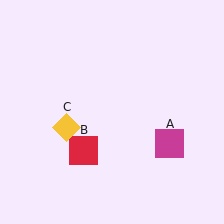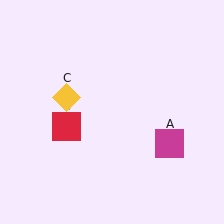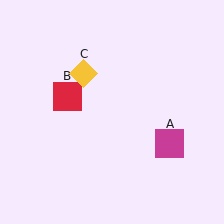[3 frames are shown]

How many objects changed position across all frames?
2 objects changed position: red square (object B), yellow diamond (object C).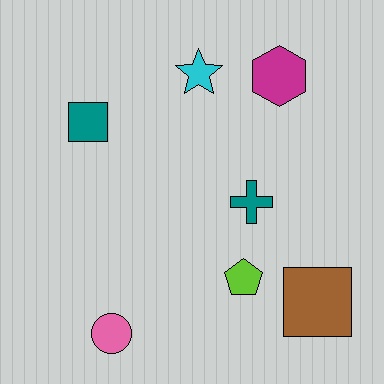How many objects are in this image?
There are 7 objects.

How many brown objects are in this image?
There is 1 brown object.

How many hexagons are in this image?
There is 1 hexagon.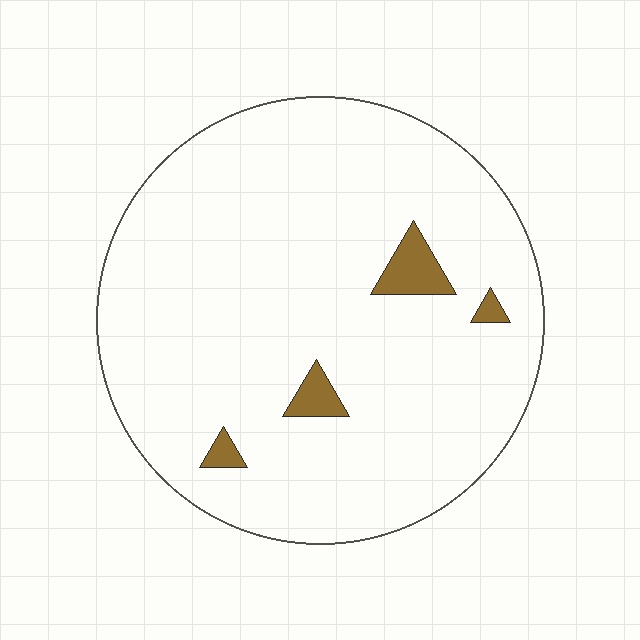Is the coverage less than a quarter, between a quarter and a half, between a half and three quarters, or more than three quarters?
Less than a quarter.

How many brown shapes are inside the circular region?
4.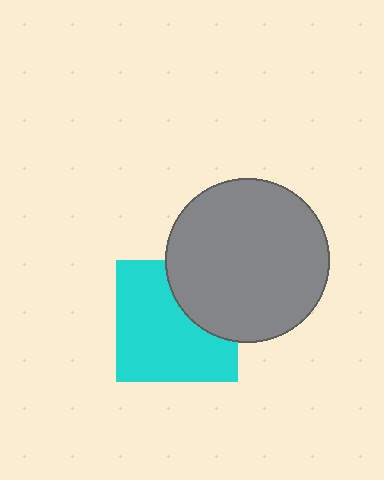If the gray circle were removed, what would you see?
You would see the complete cyan square.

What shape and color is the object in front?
The object in front is a gray circle.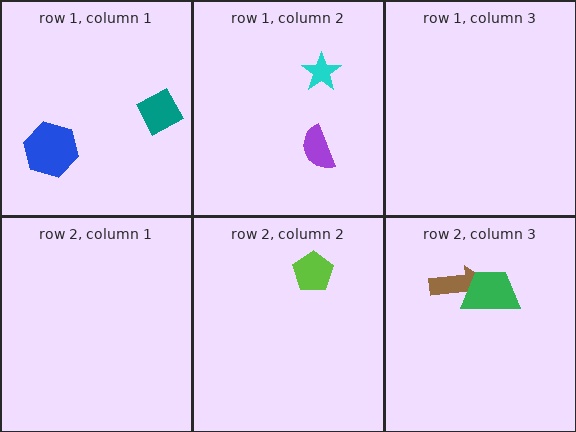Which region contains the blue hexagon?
The row 1, column 1 region.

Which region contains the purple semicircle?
The row 1, column 2 region.